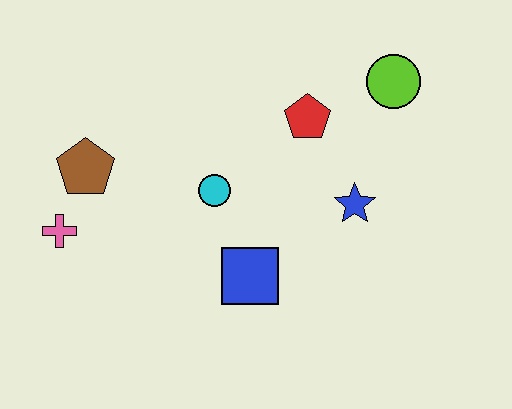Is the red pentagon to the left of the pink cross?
No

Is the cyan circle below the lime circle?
Yes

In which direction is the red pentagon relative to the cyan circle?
The red pentagon is to the right of the cyan circle.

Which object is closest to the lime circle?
The red pentagon is closest to the lime circle.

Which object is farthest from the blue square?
The lime circle is farthest from the blue square.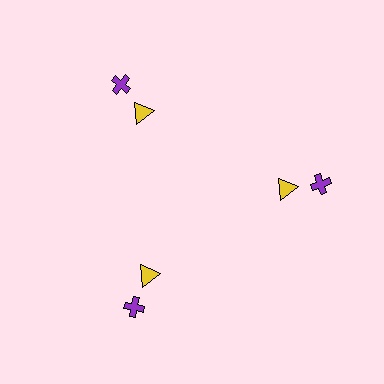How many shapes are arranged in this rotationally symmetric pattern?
There are 6 shapes, arranged in 3 groups of 2.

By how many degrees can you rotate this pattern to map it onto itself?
The pattern maps onto itself every 120 degrees of rotation.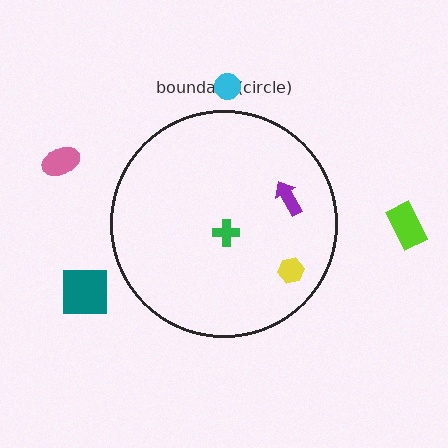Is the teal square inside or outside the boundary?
Outside.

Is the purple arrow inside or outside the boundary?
Inside.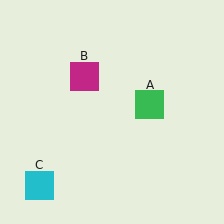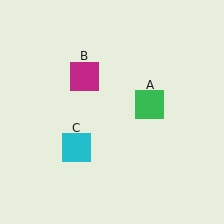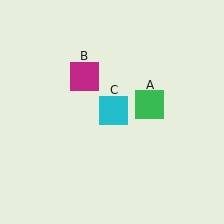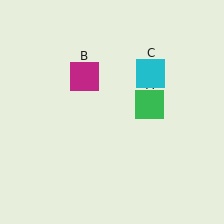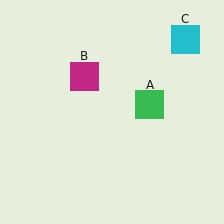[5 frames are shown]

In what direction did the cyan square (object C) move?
The cyan square (object C) moved up and to the right.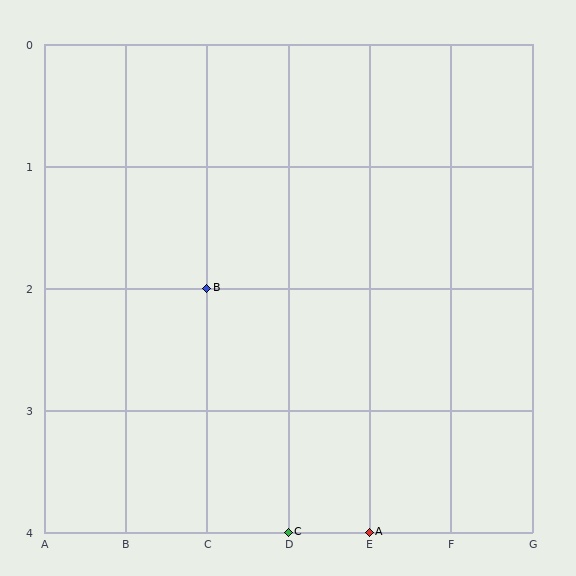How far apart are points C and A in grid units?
Points C and A are 1 column apart.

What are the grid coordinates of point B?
Point B is at grid coordinates (C, 2).